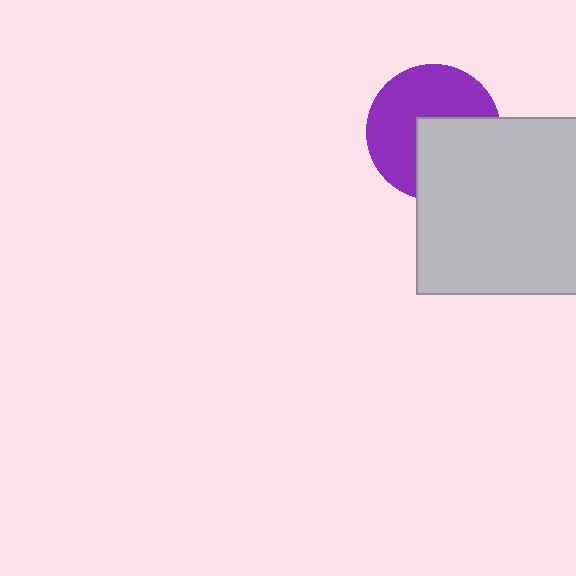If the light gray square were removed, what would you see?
You would see the complete purple circle.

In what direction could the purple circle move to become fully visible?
The purple circle could move toward the upper-left. That would shift it out from behind the light gray square entirely.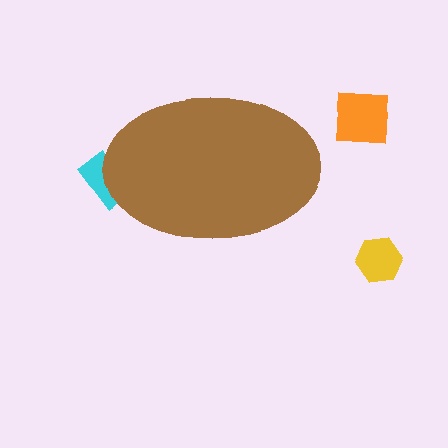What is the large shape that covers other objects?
A brown ellipse.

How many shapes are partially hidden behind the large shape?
1 shape is partially hidden.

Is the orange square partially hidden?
No, the orange square is fully visible.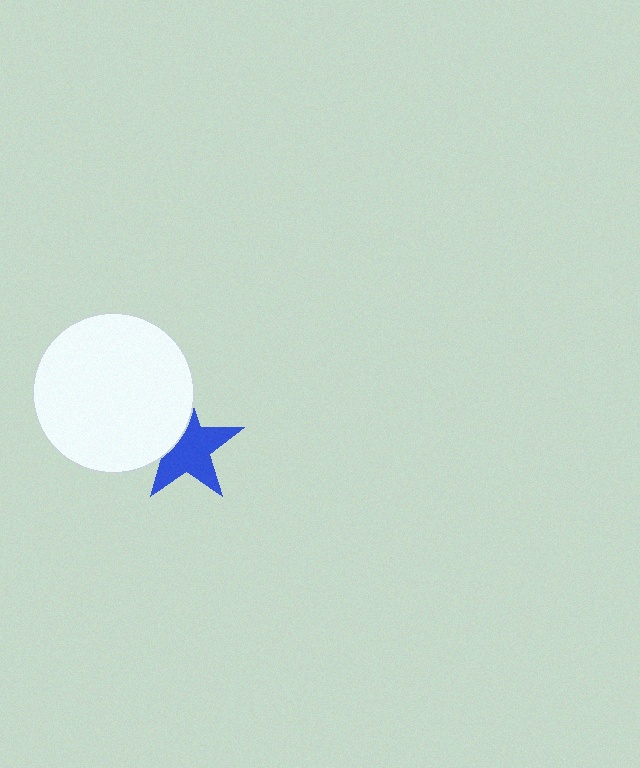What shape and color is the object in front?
The object in front is a white circle.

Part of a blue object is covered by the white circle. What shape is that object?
It is a star.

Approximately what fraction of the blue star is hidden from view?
Roughly 32% of the blue star is hidden behind the white circle.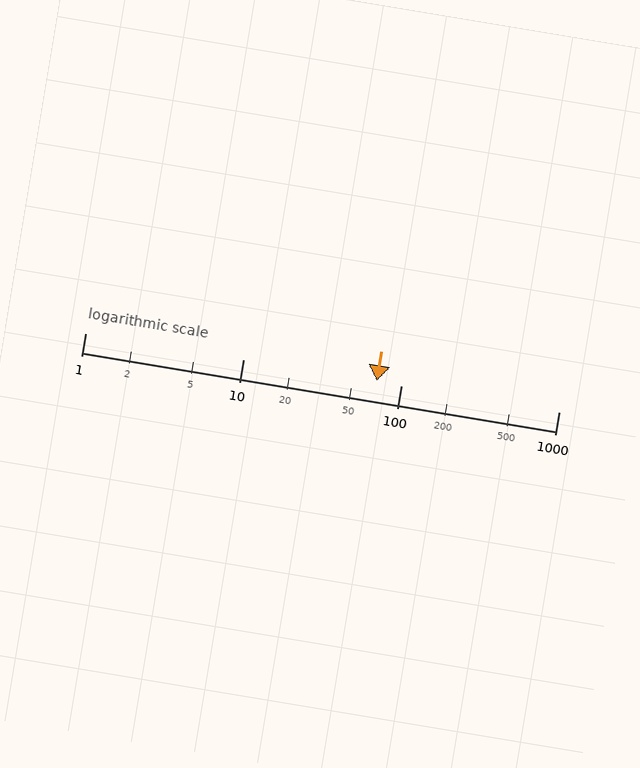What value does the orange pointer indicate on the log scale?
The pointer indicates approximately 70.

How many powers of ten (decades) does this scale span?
The scale spans 3 decades, from 1 to 1000.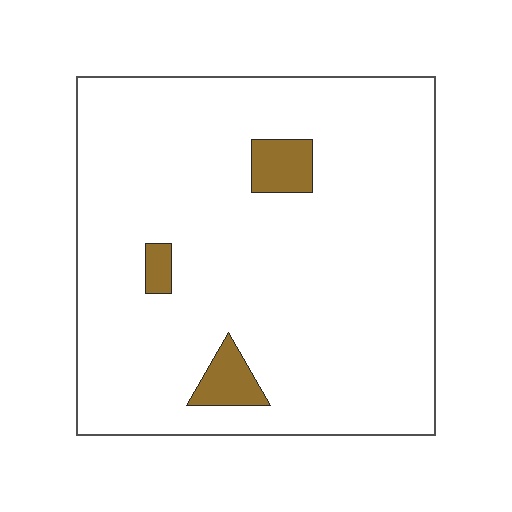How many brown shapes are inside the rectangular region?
3.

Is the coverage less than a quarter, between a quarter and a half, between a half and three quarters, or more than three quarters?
Less than a quarter.